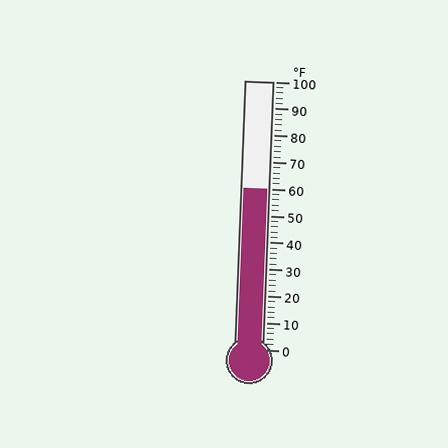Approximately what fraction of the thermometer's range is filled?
The thermometer is filled to approximately 60% of its range.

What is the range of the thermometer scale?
The thermometer scale ranges from 0°F to 100°F.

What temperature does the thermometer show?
The thermometer shows approximately 60°F.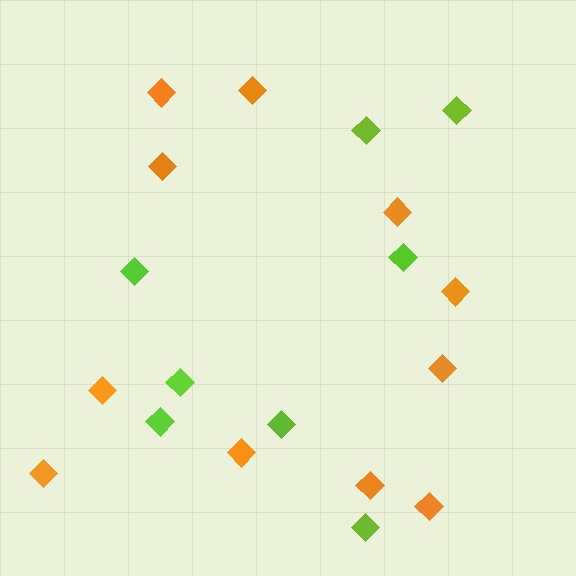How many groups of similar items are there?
There are 2 groups: one group of lime diamonds (8) and one group of orange diamonds (11).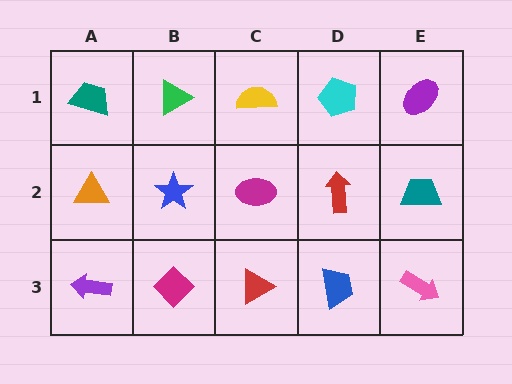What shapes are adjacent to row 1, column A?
An orange triangle (row 2, column A), a green triangle (row 1, column B).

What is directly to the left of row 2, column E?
A red arrow.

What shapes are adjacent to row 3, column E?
A teal trapezoid (row 2, column E), a blue trapezoid (row 3, column D).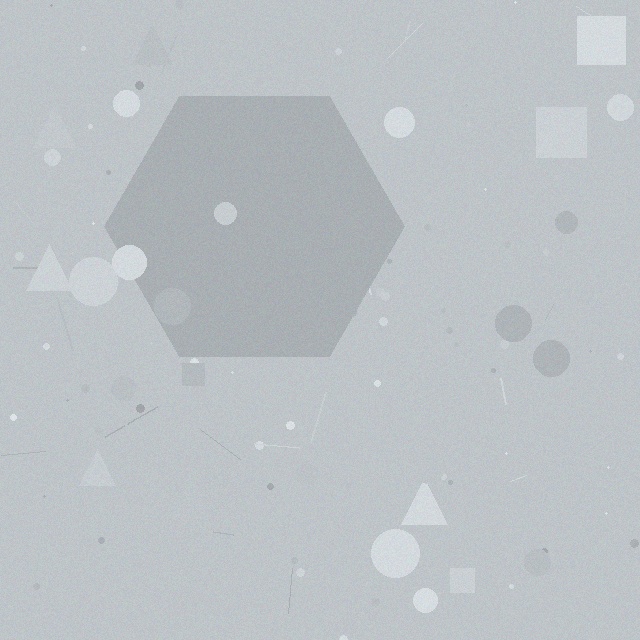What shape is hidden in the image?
A hexagon is hidden in the image.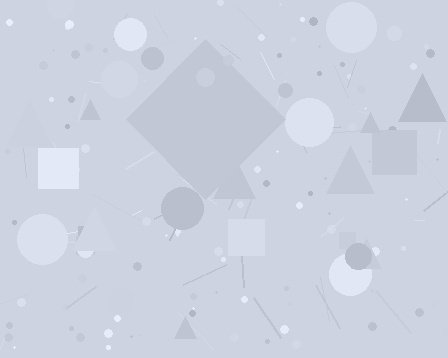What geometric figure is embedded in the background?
A diamond is embedded in the background.